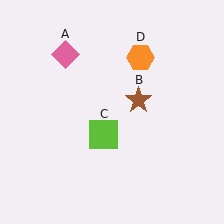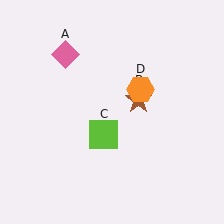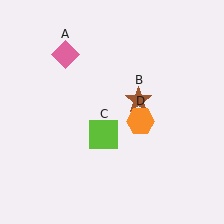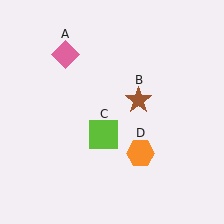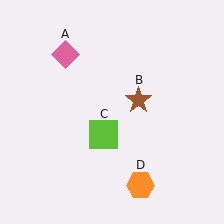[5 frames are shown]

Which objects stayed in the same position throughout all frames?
Pink diamond (object A) and brown star (object B) and lime square (object C) remained stationary.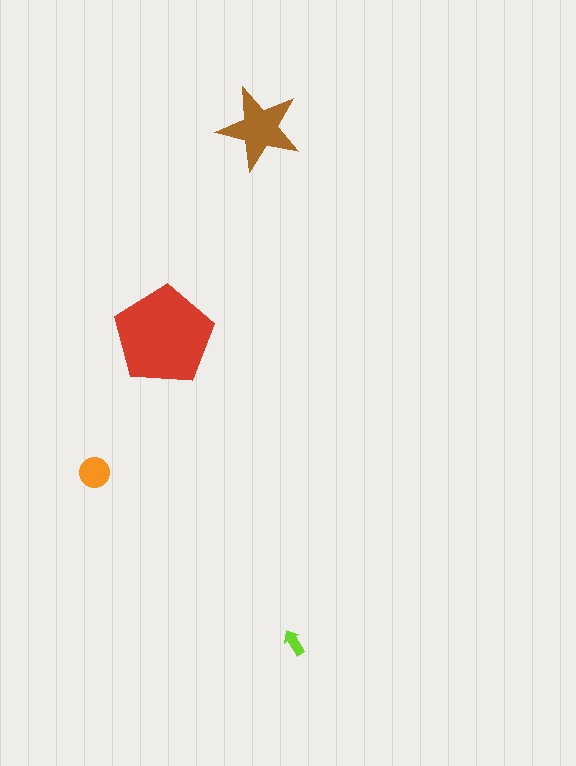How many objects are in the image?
There are 4 objects in the image.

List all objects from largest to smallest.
The red pentagon, the brown star, the orange circle, the lime arrow.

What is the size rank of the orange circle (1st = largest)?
3rd.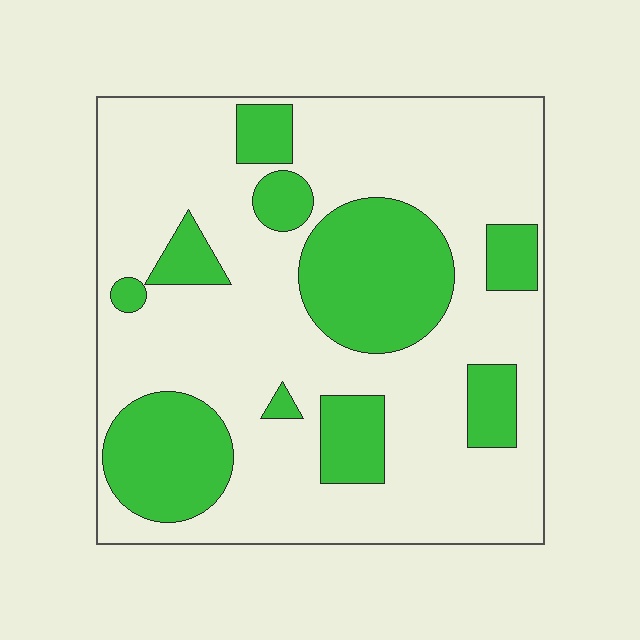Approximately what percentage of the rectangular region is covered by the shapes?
Approximately 30%.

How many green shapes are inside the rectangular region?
10.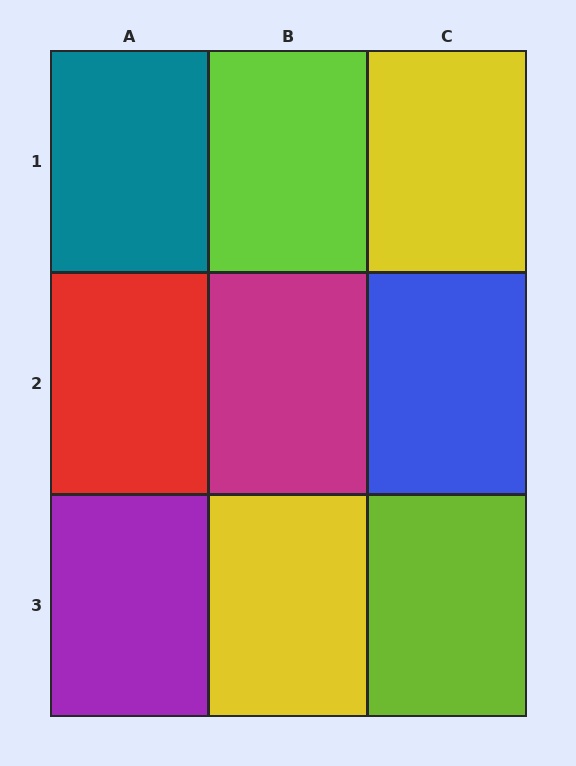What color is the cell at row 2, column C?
Blue.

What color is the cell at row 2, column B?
Magenta.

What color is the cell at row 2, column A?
Red.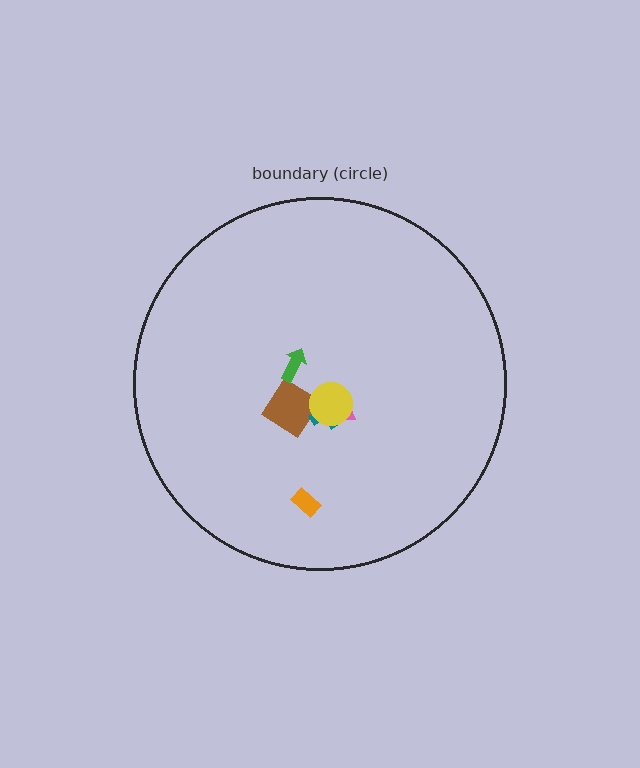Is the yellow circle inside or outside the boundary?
Inside.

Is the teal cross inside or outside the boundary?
Inside.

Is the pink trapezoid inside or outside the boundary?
Inside.